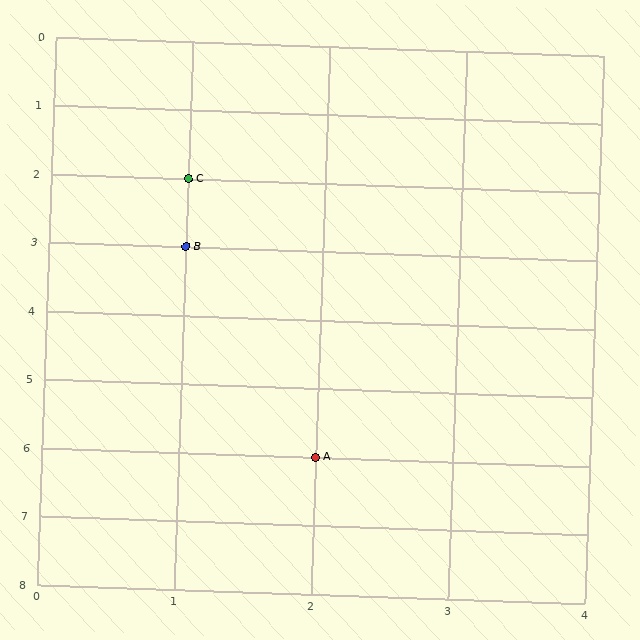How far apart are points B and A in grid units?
Points B and A are 1 column and 3 rows apart (about 3.2 grid units diagonally).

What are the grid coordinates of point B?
Point B is at grid coordinates (1, 3).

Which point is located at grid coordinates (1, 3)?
Point B is at (1, 3).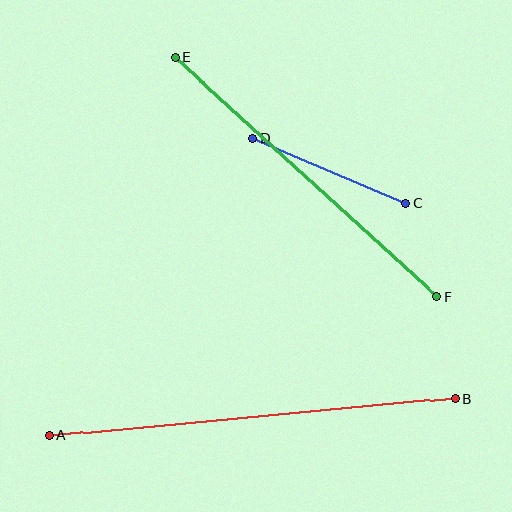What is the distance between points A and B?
The distance is approximately 407 pixels.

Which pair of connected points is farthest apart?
Points A and B are farthest apart.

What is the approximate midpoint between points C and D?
The midpoint is at approximately (330, 171) pixels.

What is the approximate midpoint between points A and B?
The midpoint is at approximately (252, 417) pixels.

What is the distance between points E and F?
The distance is approximately 355 pixels.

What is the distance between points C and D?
The distance is approximately 167 pixels.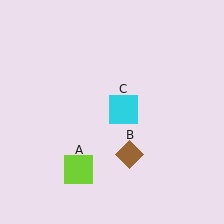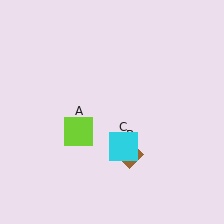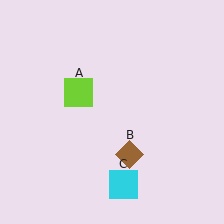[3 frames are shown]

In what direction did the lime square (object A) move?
The lime square (object A) moved up.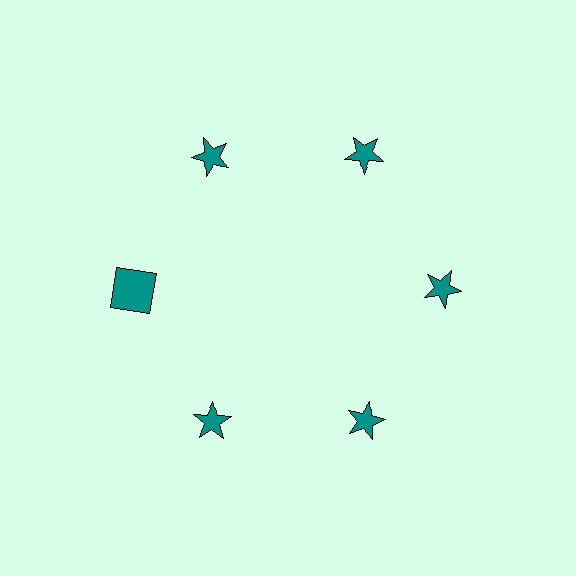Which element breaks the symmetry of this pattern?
The teal square at roughly the 9 o'clock position breaks the symmetry. All other shapes are teal stars.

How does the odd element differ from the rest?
It has a different shape: square instead of star.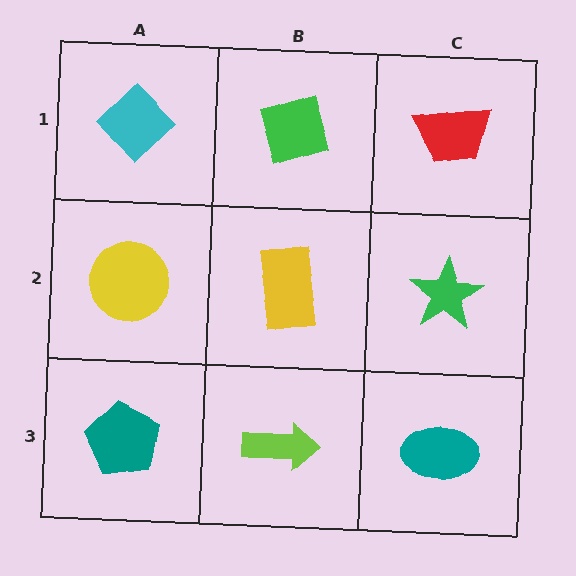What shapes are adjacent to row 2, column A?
A cyan diamond (row 1, column A), a teal pentagon (row 3, column A), a yellow rectangle (row 2, column B).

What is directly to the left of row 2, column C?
A yellow rectangle.